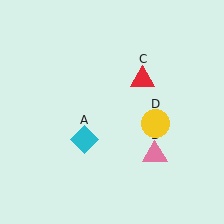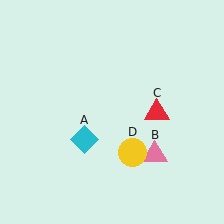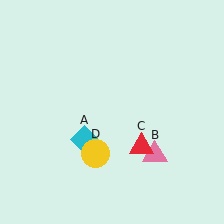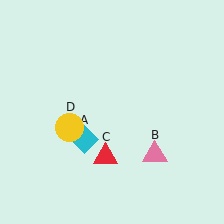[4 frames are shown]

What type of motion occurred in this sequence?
The red triangle (object C), yellow circle (object D) rotated clockwise around the center of the scene.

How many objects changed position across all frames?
2 objects changed position: red triangle (object C), yellow circle (object D).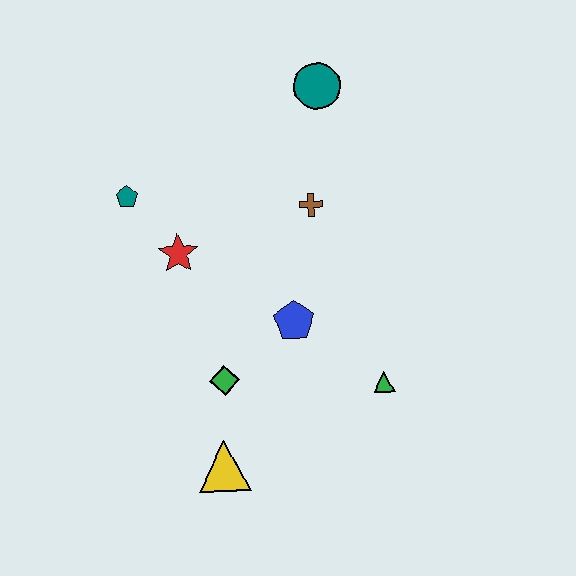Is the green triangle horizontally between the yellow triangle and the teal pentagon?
No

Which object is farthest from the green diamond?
The teal circle is farthest from the green diamond.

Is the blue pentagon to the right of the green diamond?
Yes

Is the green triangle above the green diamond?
No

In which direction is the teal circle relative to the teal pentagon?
The teal circle is to the right of the teal pentagon.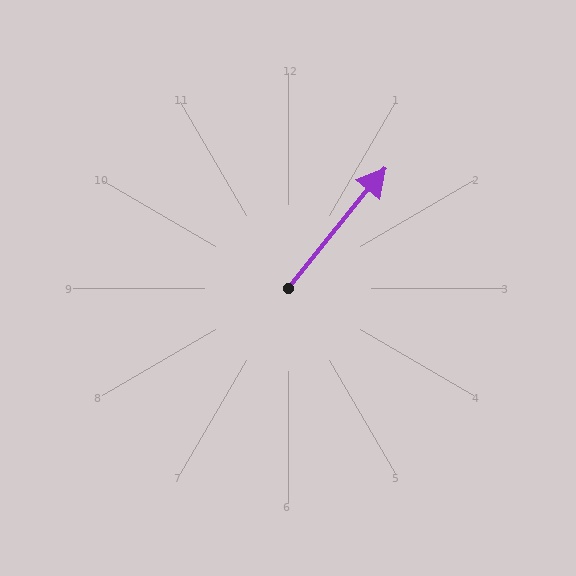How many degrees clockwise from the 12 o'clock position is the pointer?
Approximately 39 degrees.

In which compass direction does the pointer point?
Northeast.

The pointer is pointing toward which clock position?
Roughly 1 o'clock.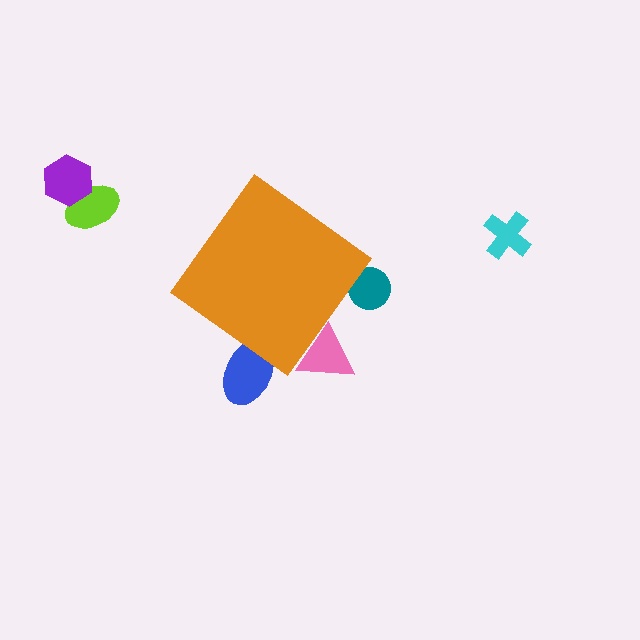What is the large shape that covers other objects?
An orange diamond.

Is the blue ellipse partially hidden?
Yes, the blue ellipse is partially hidden behind the orange diamond.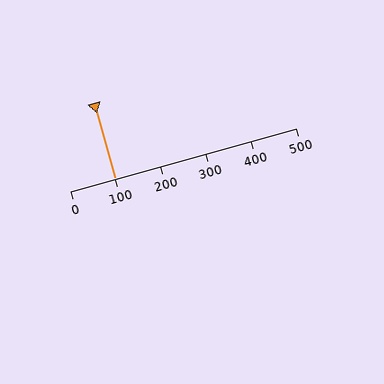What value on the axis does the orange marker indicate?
The marker indicates approximately 100.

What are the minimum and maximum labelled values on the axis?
The axis runs from 0 to 500.